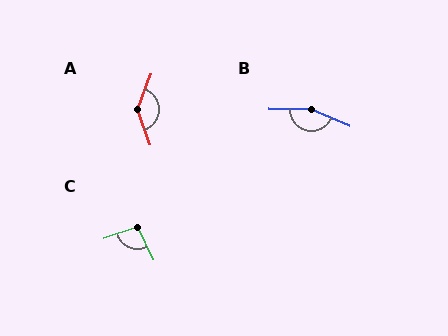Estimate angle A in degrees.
Approximately 140 degrees.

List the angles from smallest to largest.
C (96°), A (140°), B (157°).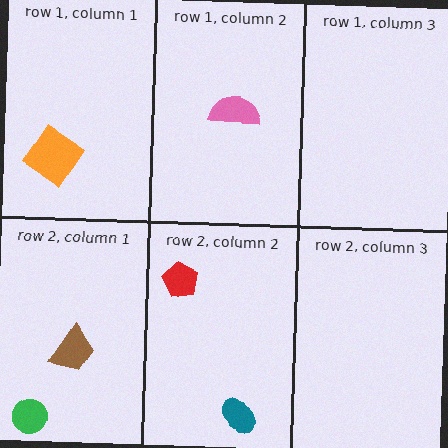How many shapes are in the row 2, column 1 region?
2.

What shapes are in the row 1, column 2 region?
The pink semicircle.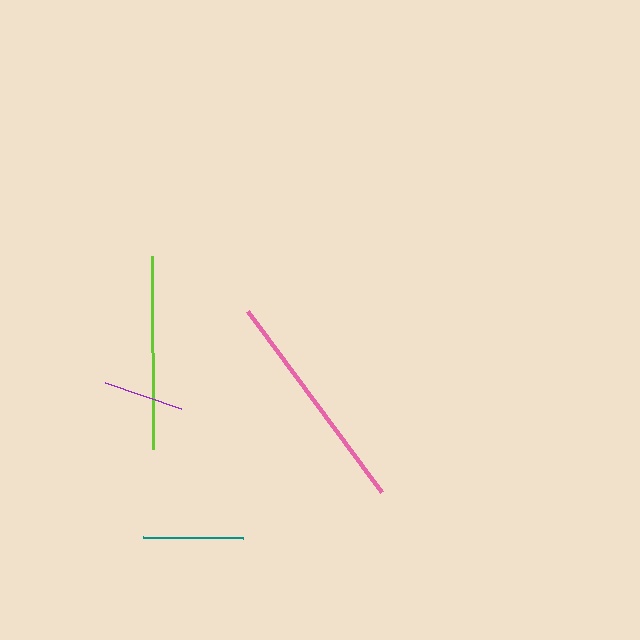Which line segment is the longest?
The pink line is the longest at approximately 225 pixels.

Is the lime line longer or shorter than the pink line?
The pink line is longer than the lime line.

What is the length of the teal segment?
The teal segment is approximately 100 pixels long.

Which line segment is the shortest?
The purple line is the shortest at approximately 80 pixels.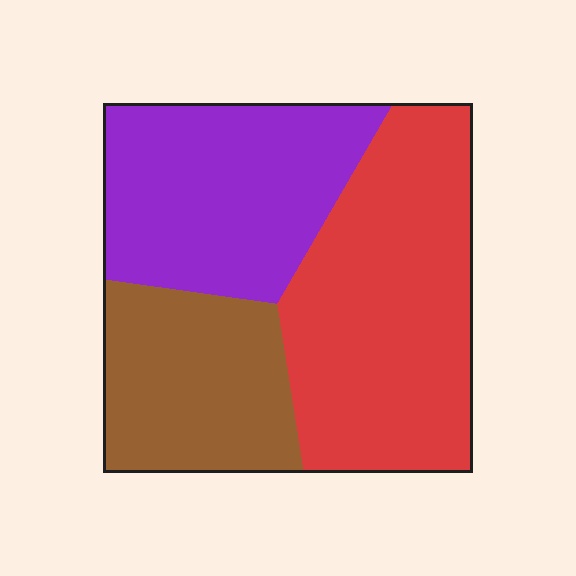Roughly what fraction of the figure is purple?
Purple covers roughly 35% of the figure.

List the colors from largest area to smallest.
From largest to smallest: red, purple, brown.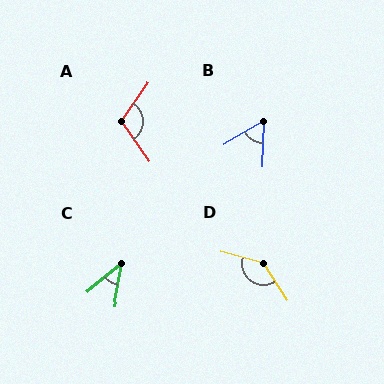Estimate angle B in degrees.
Approximately 57 degrees.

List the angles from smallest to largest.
C (40°), B (57°), A (111°), D (137°).